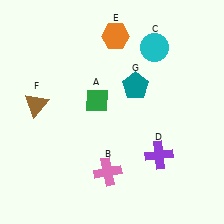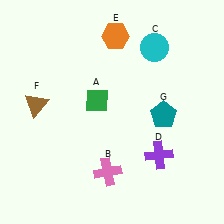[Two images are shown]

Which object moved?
The teal pentagon (G) moved down.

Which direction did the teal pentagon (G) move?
The teal pentagon (G) moved down.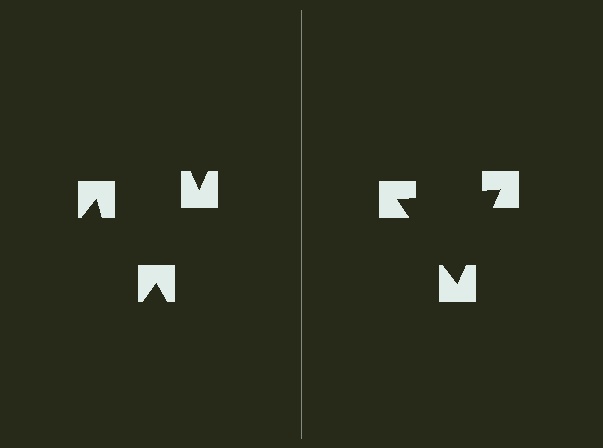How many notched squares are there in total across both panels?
6 — 3 on each side.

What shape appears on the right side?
An illusory triangle.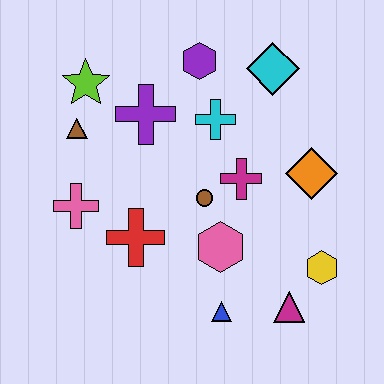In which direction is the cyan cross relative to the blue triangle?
The cyan cross is above the blue triangle.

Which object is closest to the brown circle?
The magenta cross is closest to the brown circle.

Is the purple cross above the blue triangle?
Yes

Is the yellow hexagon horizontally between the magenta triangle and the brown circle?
No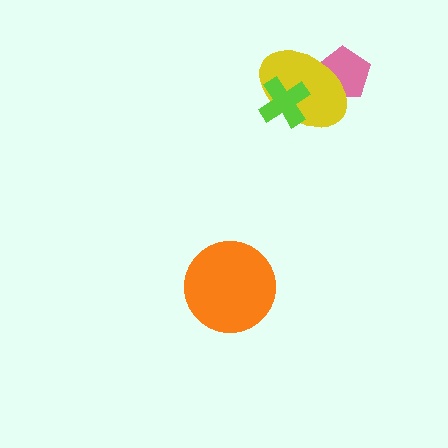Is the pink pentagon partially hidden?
Yes, it is partially covered by another shape.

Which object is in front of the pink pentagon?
The yellow ellipse is in front of the pink pentagon.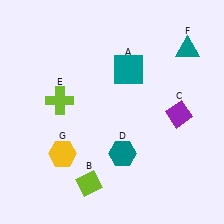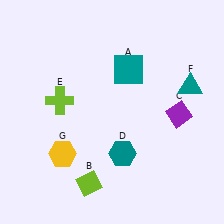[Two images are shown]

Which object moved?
The teal triangle (F) moved down.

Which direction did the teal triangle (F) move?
The teal triangle (F) moved down.